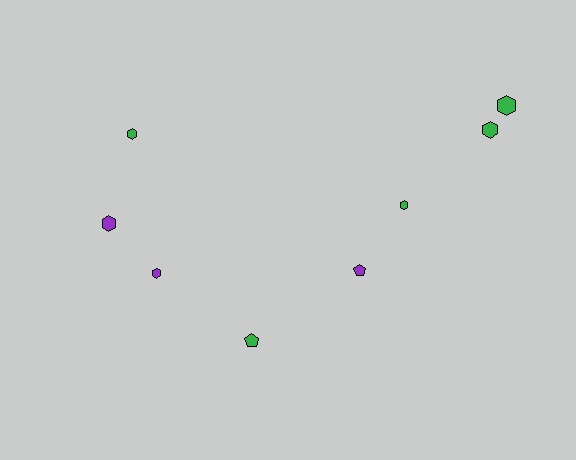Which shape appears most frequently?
Hexagon, with 6 objects.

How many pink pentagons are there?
There are no pink pentagons.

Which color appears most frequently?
Green, with 5 objects.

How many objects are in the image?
There are 8 objects.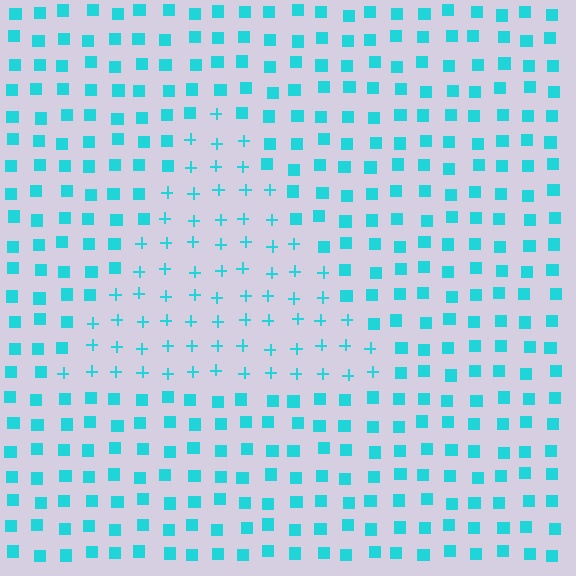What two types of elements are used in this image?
The image uses plus signs inside the triangle region and squares outside it.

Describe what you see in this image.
The image is filled with small cyan elements arranged in a uniform grid. A triangle-shaped region contains plus signs, while the surrounding area contains squares. The boundary is defined purely by the change in element shape.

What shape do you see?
I see a triangle.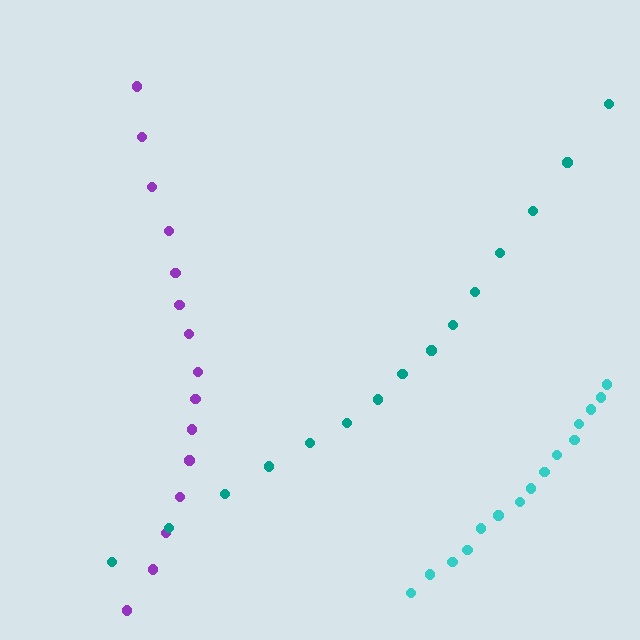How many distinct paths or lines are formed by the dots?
There are 3 distinct paths.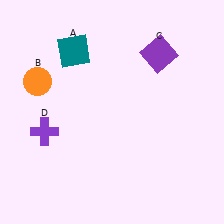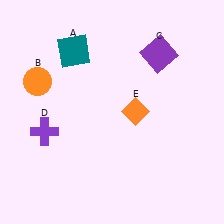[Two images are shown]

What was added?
An orange diamond (E) was added in Image 2.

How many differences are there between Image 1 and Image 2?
There is 1 difference between the two images.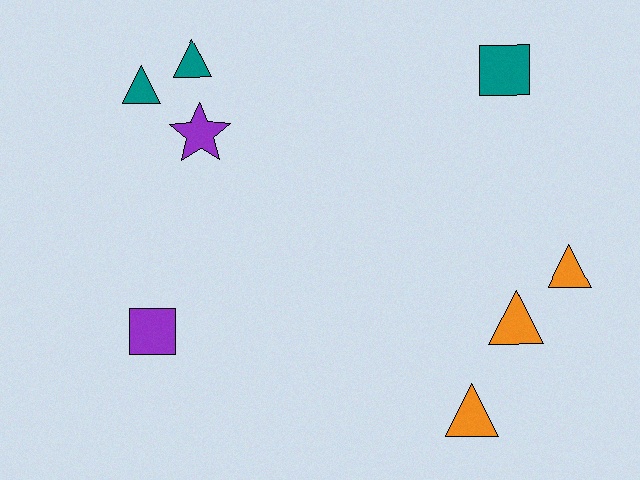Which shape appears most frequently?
Triangle, with 5 objects.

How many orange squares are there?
There are no orange squares.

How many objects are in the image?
There are 8 objects.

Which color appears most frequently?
Teal, with 3 objects.